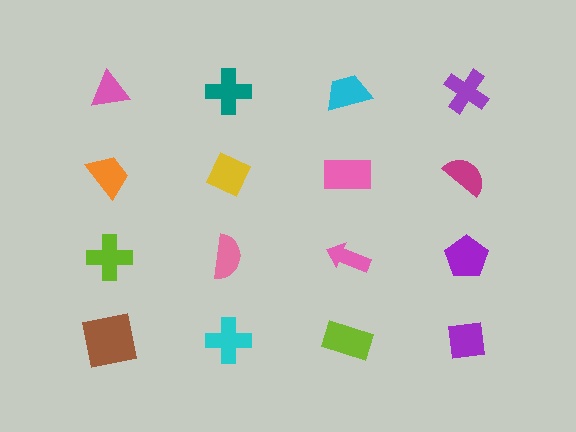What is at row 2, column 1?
An orange trapezoid.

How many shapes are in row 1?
4 shapes.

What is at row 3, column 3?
A pink arrow.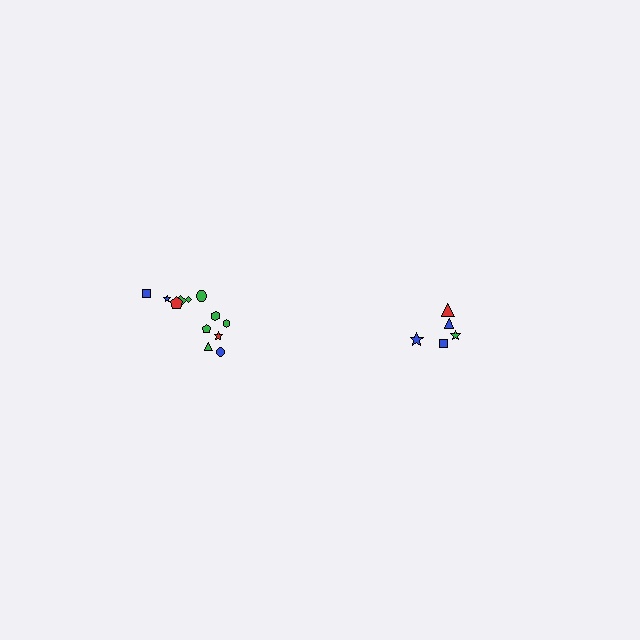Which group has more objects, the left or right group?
The left group.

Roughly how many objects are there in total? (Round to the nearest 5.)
Roughly 15 objects in total.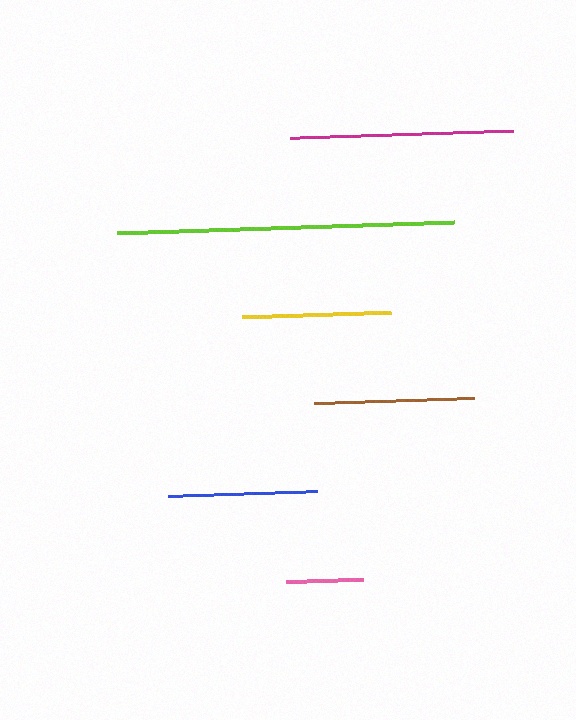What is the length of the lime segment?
The lime segment is approximately 337 pixels long.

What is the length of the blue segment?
The blue segment is approximately 149 pixels long.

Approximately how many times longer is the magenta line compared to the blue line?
The magenta line is approximately 1.5 times the length of the blue line.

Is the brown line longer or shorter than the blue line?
The brown line is longer than the blue line.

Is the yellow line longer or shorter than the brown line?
The brown line is longer than the yellow line.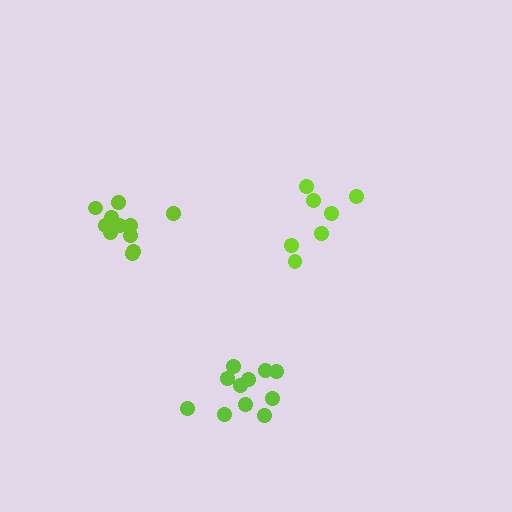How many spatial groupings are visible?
There are 3 spatial groupings.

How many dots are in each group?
Group 1: 11 dots, Group 2: 7 dots, Group 3: 11 dots (29 total).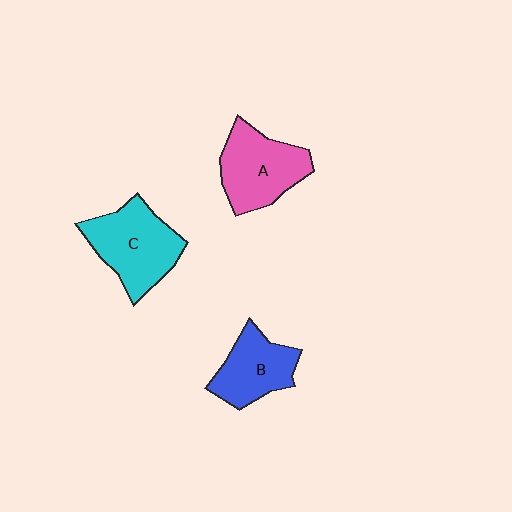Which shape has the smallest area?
Shape B (blue).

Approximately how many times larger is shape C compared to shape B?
Approximately 1.3 times.